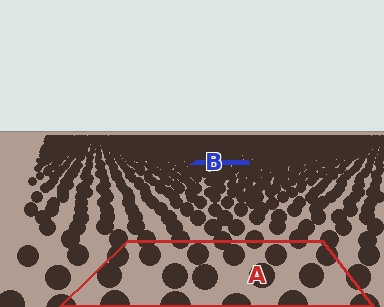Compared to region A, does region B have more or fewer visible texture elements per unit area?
Region B has more texture elements per unit area — they are packed more densely because it is farther away.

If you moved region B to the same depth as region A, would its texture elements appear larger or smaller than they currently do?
They would appear larger. At a closer depth, the same texture elements are projected at a bigger on-screen size.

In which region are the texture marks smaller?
The texture marks are smaller in region B, because it is farther away.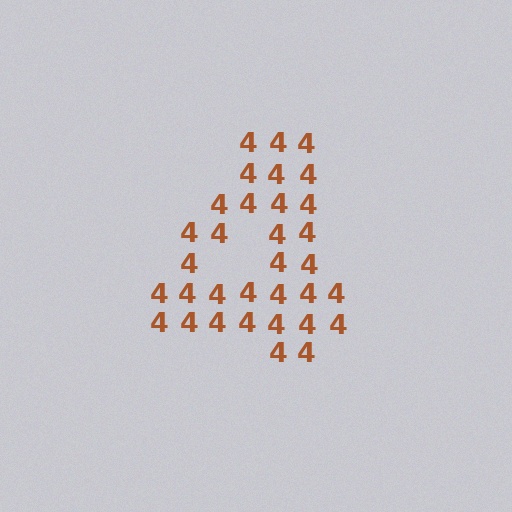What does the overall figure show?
The overall figure shows the digit 4.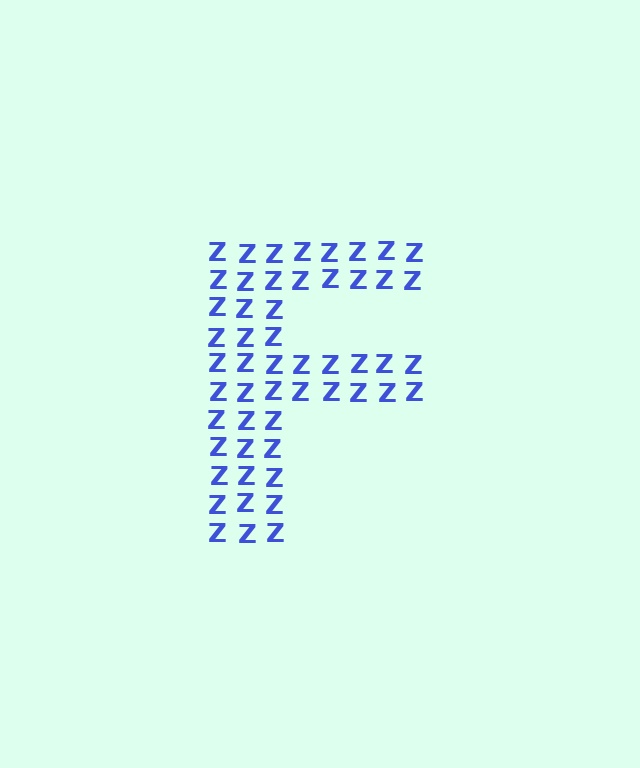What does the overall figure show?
The overall figure shows the letter F.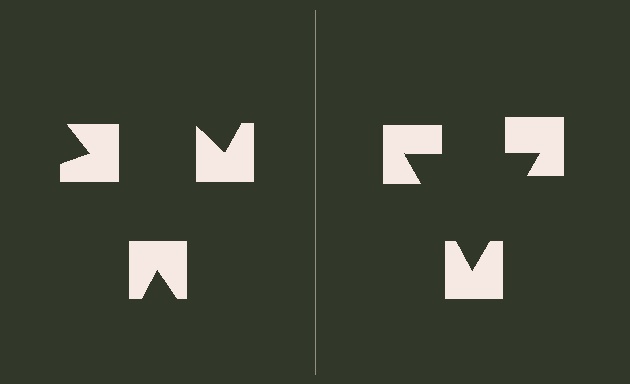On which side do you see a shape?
An illusory triangle appears on the right side. On the left side the wedge cuts are rotated, so no coherent shape forms.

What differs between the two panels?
The notched squares are positioned identically on both sides; only the wedge orientations differ. On the right they align to a triangle; on the left they are misaligned.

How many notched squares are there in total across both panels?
6 — 3 on each side.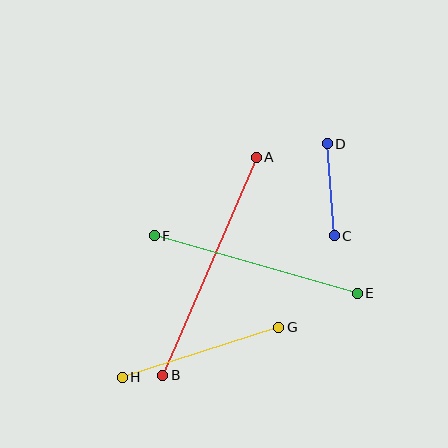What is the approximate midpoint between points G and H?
The midpoint is at approximately (201, 352) pixels.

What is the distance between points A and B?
The distance is approximately 237 pixels.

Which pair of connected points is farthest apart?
Points A and B are farthest apart.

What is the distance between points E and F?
The distance is approximately 211 pixels.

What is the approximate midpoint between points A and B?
The midpoint is at approximately (210, 266) pixels.